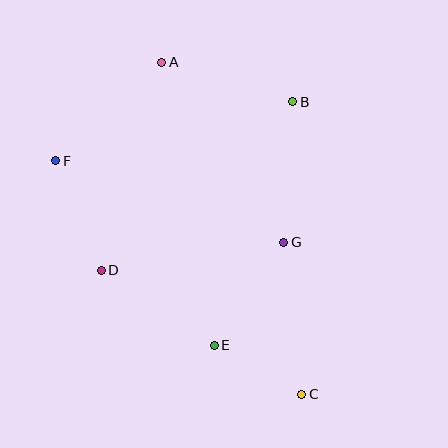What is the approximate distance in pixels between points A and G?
The distance between A and G is approximately 217 pixels.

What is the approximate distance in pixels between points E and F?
The distance between E and F is approximately 243 pixels.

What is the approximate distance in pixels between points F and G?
The distance between F and G is approximately 242 pixels.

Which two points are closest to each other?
Points C and E are closest to each other.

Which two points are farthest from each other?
Points A and C are farthest from each other.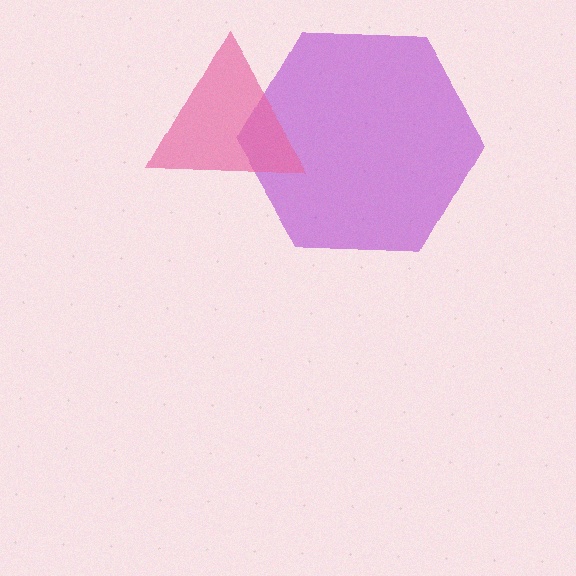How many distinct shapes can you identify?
There are 2 distinct shapes: a purple hexagon, a pink triangle.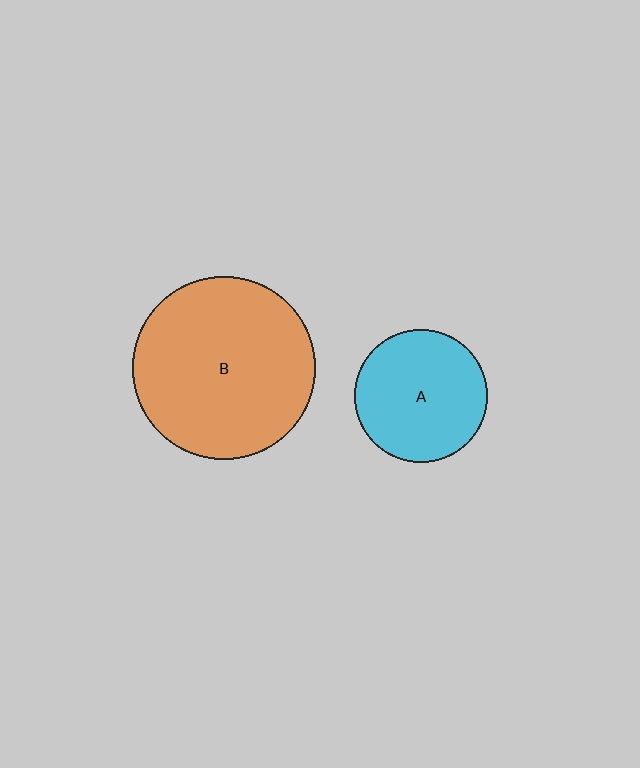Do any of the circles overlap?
No, none of the circles overlap.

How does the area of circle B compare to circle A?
Approximately 1.9 times.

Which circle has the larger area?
Circle B (orange).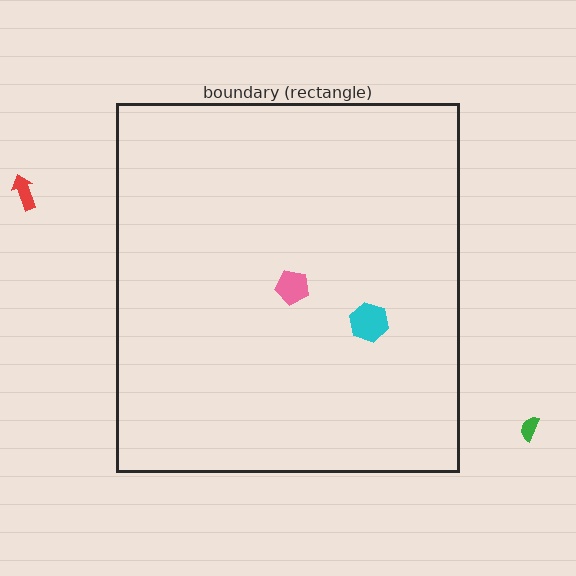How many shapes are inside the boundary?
2 inside, 2 outside.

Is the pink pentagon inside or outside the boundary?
Inside.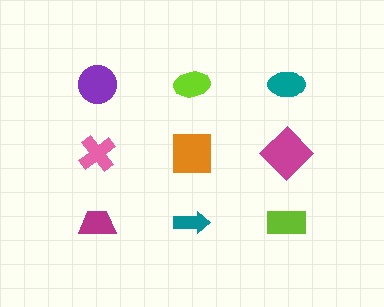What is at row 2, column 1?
A pink cross.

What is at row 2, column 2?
An orange square.